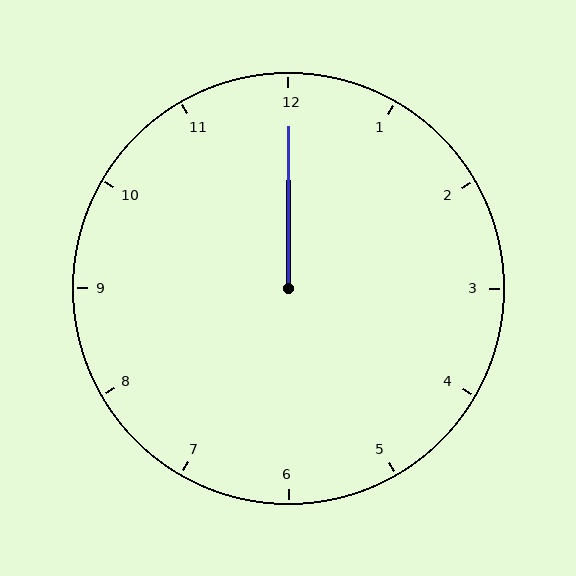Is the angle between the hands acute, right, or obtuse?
It is acute.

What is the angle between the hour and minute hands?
Approximately 0 degrees.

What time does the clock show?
12:00.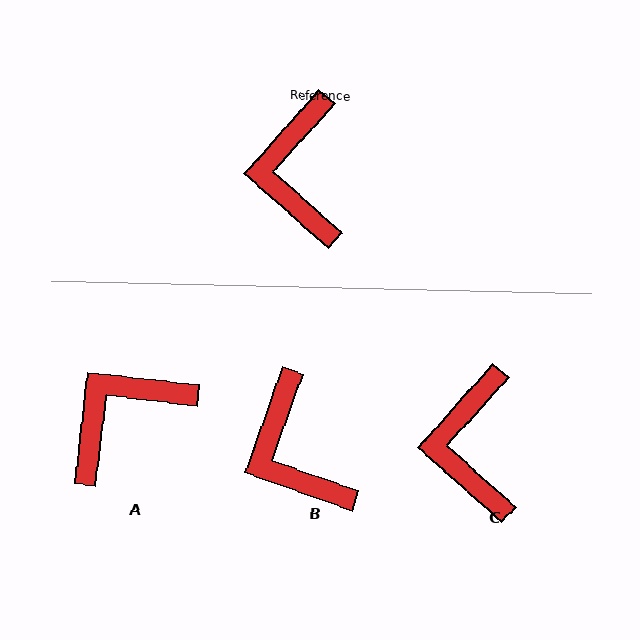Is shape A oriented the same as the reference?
No, it is off by about 55 degrees.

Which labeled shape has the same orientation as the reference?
C.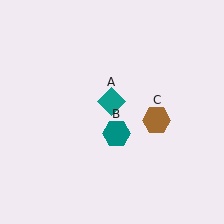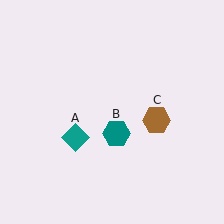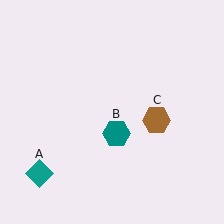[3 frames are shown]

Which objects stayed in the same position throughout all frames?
Teal hexagon (object B) and brown hexagon (object C) remained stationary.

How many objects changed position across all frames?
1 object changed position: teal diamond (object A).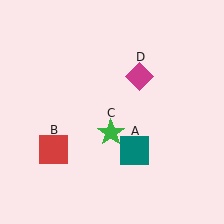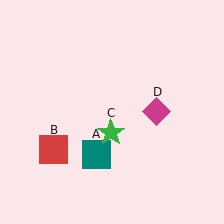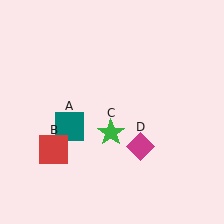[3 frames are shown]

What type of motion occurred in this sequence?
The teal square (object A), magenta diamond (object D) rotated clockwise around the center of the scene.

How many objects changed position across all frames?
2 objects changed position: teal square (object A), magenta diamond (object D).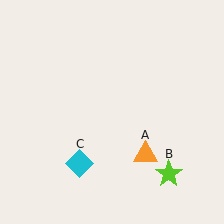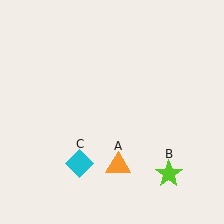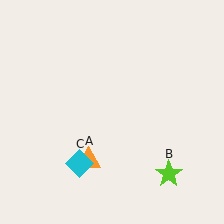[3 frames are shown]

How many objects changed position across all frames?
1 object changed position: orange triangle (object A).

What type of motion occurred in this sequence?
The orange triangle (object A) rotated clockwise around the center of the scene.